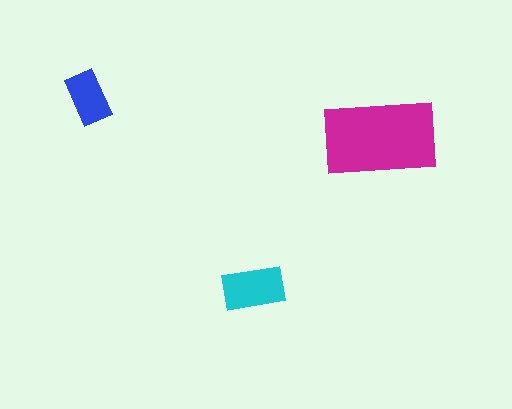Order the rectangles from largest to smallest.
the magenta one, the cyan one, the blue one.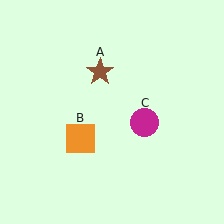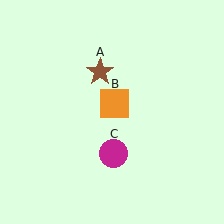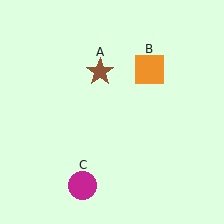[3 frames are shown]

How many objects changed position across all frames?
2 objects changed position: orange square (object B), magenta circle (object C).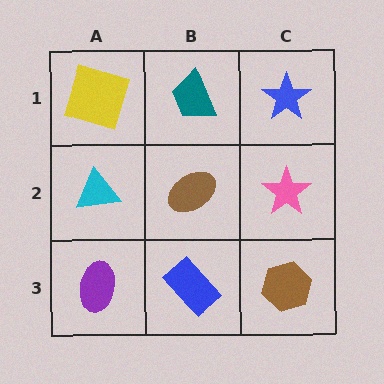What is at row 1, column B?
A teal trapezoid.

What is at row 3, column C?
A brown hexagon.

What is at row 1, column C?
A blue star.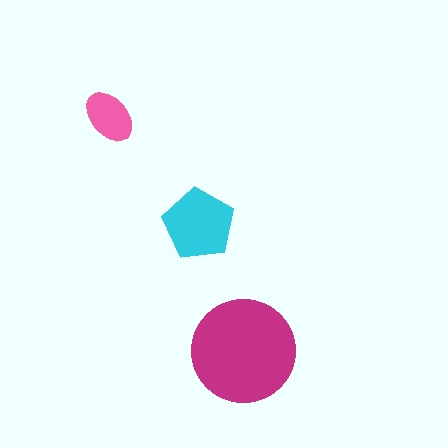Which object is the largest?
The magenta circle.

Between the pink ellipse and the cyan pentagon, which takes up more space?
The cyan pentagon.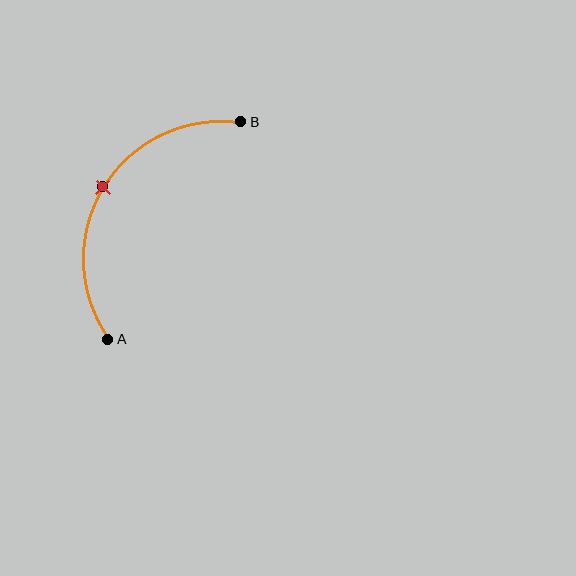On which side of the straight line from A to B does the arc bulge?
The arc bulges to the left of the straight line connecting A and B.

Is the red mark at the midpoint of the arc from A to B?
Yes. The red mark lies on the arc at equal arc-length from both A and B — it is the arc midpoint.